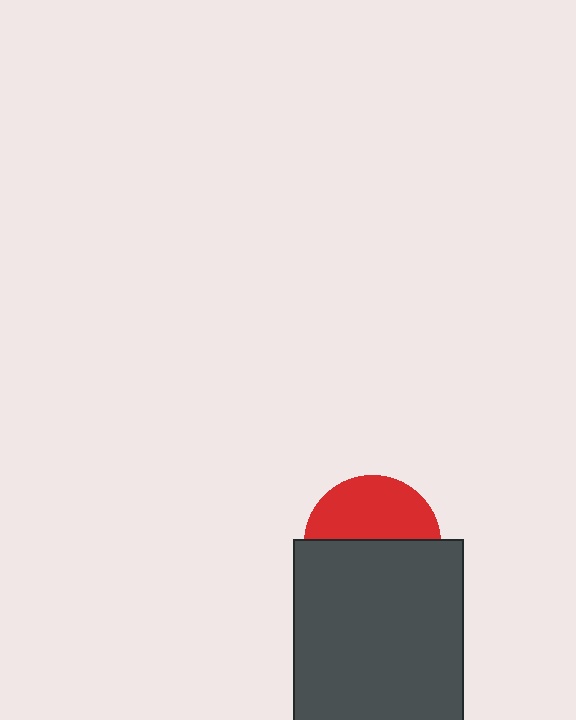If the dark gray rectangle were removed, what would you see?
You would see the complete red circle.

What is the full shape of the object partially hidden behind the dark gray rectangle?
The partially hidden object is a red circle.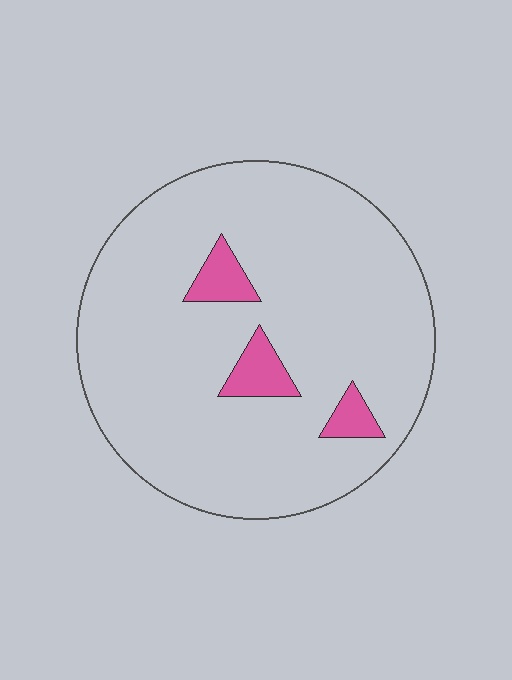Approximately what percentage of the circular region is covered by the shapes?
Approximately 10%.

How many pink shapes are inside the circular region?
3.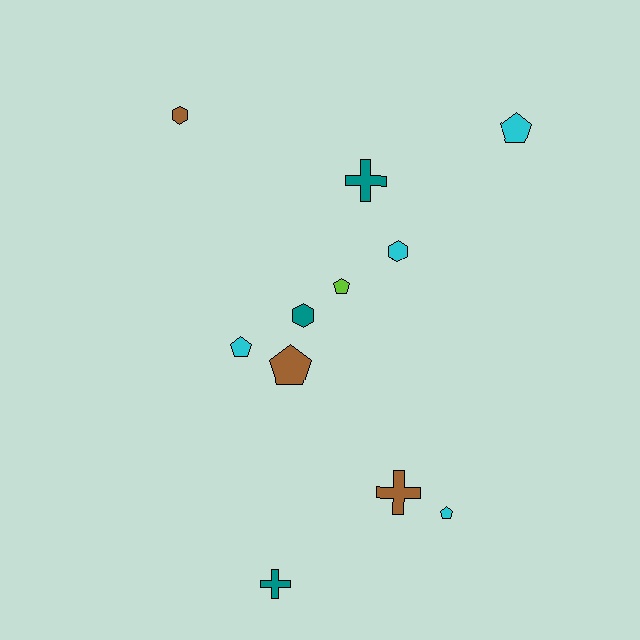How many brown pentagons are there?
There is 1 brown pentagon.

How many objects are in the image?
There are 11 objects.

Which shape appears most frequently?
Pentagon, with 5 objects.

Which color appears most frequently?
Cyan, with 4 objects.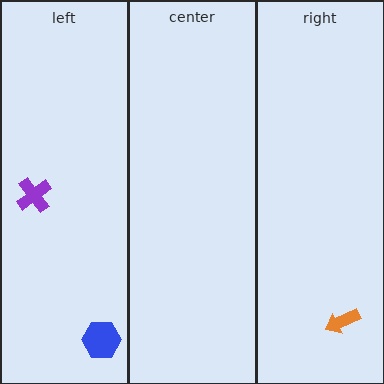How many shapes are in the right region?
1.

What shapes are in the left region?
The blue hexagon, the purple cross.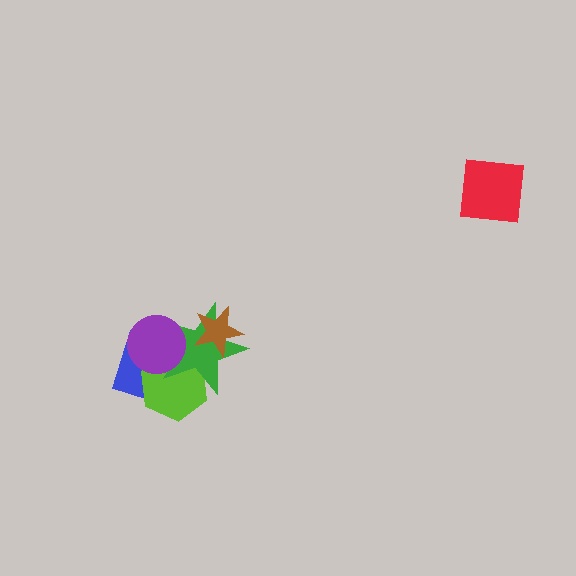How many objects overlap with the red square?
0 objects overlap with the red square.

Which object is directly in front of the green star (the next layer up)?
The purple circle is directly in front of the green star.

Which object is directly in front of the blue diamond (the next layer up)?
The lime hexagon is directly in front of the blue diamond.